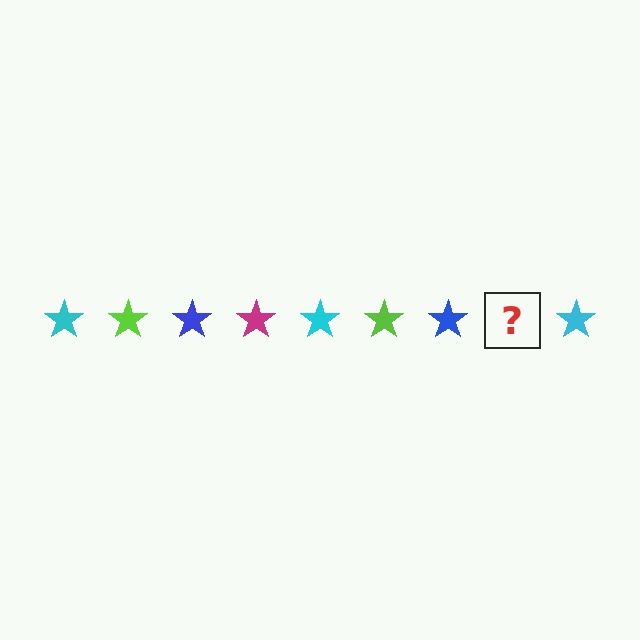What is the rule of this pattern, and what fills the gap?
The rule is that the pattern cycles through cyan, lime, blue, magenta stars. The gap should be filled with a magenta star.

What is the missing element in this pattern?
The missing element is a magenta star.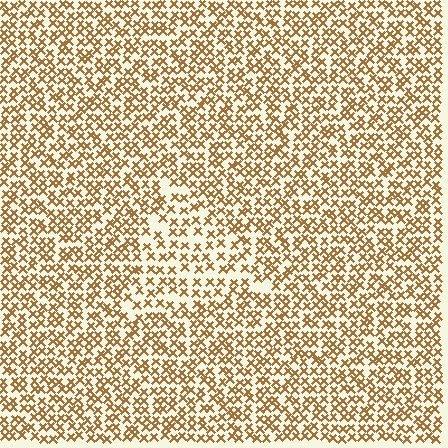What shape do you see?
I see a triangle.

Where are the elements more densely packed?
The elements are more densely packed outside the triangle boundary.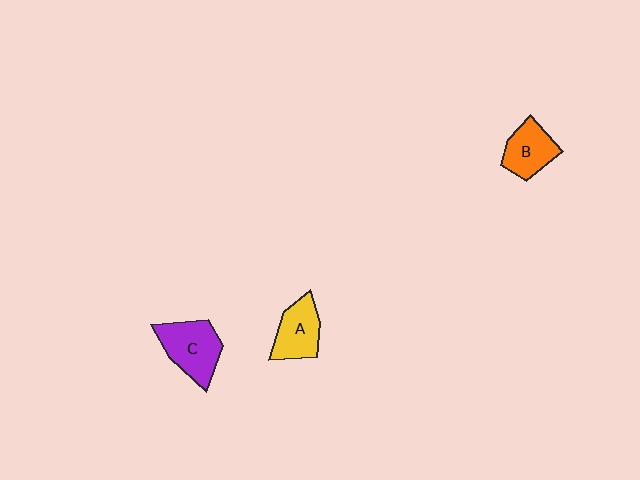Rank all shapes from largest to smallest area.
From largest to smallest: C (purple), A (yellow), B (orange).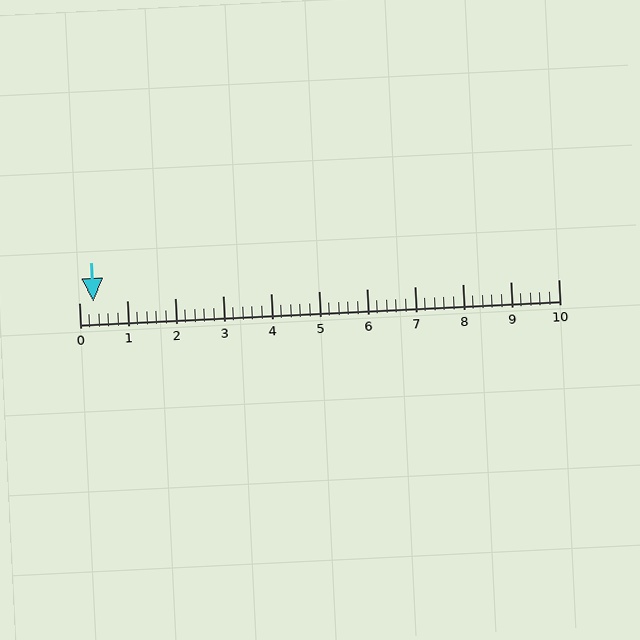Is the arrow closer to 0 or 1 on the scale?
The arrow is closer to 0.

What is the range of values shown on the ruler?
The ruler shows values from 0 to 10.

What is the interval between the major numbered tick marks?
The major tick marks are spaced 1 units apart.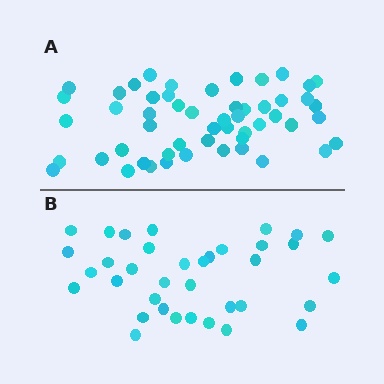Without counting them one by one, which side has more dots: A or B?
Region A (the top region) has more dots.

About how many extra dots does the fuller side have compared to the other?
Region A has approximately 15 more dots than region B.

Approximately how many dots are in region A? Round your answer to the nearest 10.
About 50 dots. (The exact count is 53, which rounds to 50.)